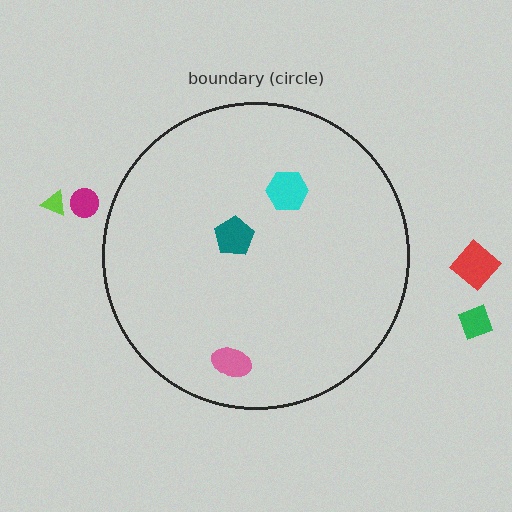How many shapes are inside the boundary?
3 inside, 4 outside.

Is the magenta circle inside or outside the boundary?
Outside.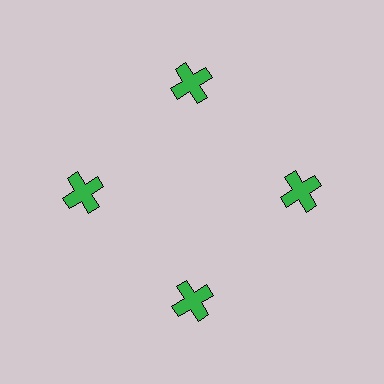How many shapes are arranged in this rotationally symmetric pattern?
There are 4 shapes, arranged in 4 groups of 1.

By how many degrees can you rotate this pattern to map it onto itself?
The pattern maps onto itself every 90 degrees of rotation.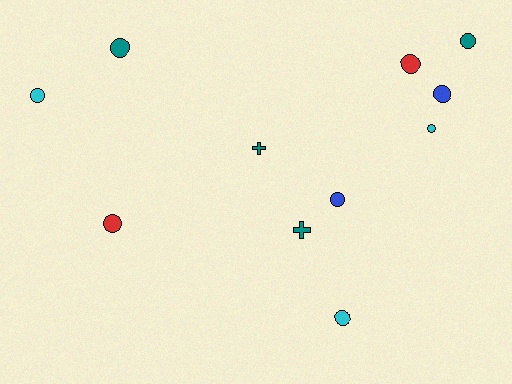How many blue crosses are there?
There are no blue crosses.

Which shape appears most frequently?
Circle, with 9 objects.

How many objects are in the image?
There are 11 objects.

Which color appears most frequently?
Teal, with 4 objects.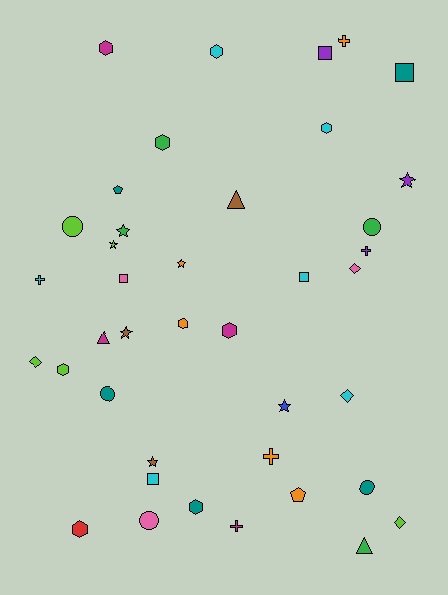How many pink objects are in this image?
There are 3 pink objects.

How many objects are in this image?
There are 40 objects.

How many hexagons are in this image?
There are 9 hexagons.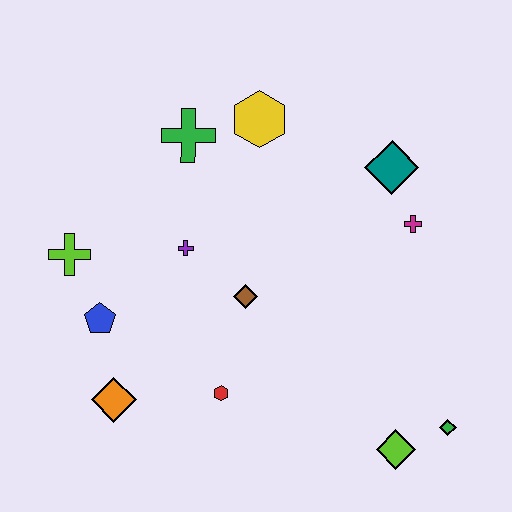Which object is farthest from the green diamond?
The lime cross is farthest from the green diamond.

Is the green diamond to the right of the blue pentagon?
Yes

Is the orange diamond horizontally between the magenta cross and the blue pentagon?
Yes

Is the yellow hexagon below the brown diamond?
No